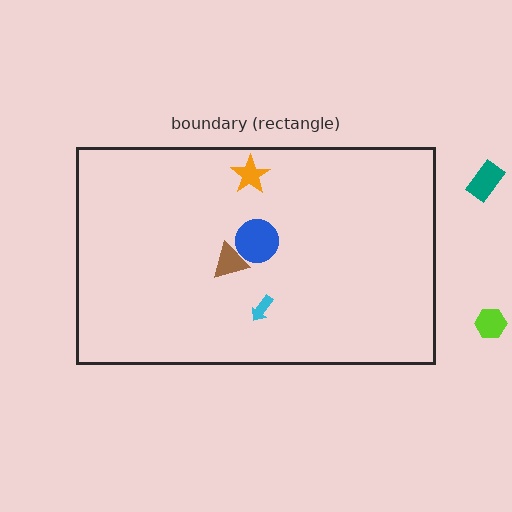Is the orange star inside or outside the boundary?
Inside.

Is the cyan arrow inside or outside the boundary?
Inside.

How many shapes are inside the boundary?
4 inside, 2 outside.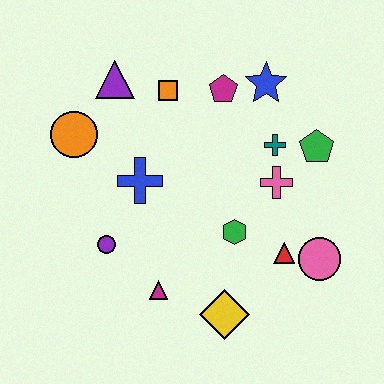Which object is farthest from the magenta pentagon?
The yellow diamond is farthest from the magenta pentagon.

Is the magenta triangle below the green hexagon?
Yes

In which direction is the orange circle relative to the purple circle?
The orange circle is above the purple circle.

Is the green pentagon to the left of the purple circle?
No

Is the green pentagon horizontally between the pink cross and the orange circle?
No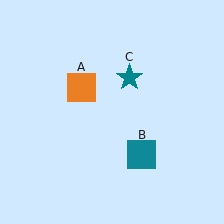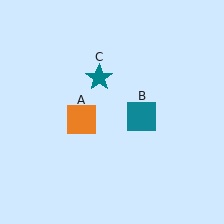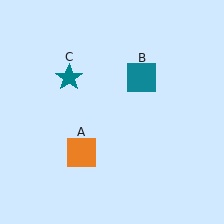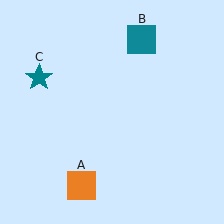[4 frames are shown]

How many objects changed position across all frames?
3 objects changed position: orange square (object A), teal square (object B), teal star (object C).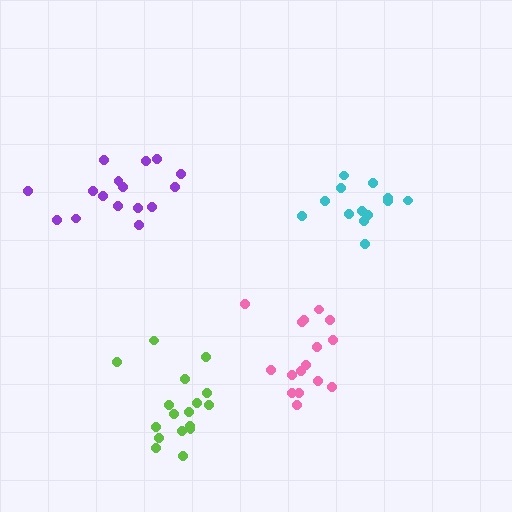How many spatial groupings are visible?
There are 4 spatial groupings.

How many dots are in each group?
Group 1: 16 dots, Group 2: 13 dots, Group 3: 17 dots, Group 4: 16 dots (62 total).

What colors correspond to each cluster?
The clusters are colored: purple, cyan, lime, pink.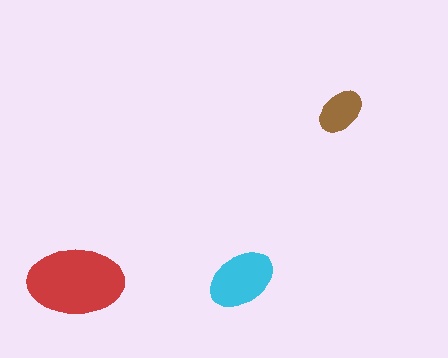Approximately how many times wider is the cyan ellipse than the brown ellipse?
About 1.5 times wider.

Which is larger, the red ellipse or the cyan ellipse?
The red one.